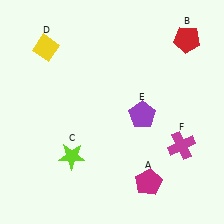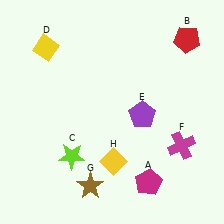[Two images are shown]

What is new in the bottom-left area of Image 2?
A brown star (G) was added in the bottom-left area of Image 2.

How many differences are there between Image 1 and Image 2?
There are 2 differences between the two images.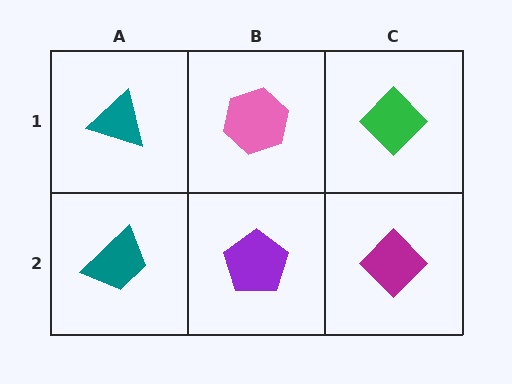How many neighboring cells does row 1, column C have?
2.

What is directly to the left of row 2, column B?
A teal trapezoid.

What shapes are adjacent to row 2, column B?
A pink hexagon (row 1, column B), a teal trapezoid (row 2, column A), a magenta diamond (row 2, column C).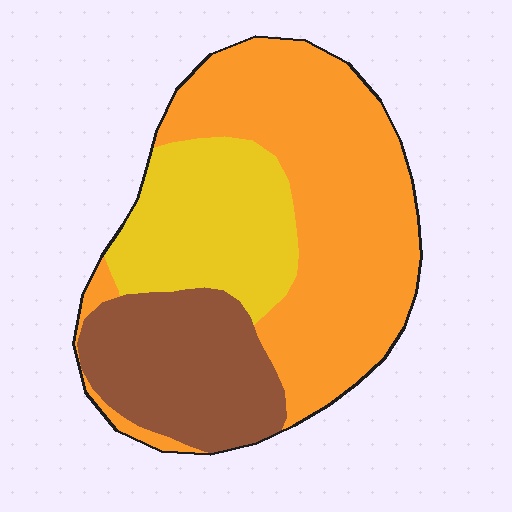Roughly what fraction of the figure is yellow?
Yellow covers 24% of the figure.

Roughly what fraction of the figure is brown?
Brown covers roughly 25% of the figure.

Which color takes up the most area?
Orange, at roughly 50%.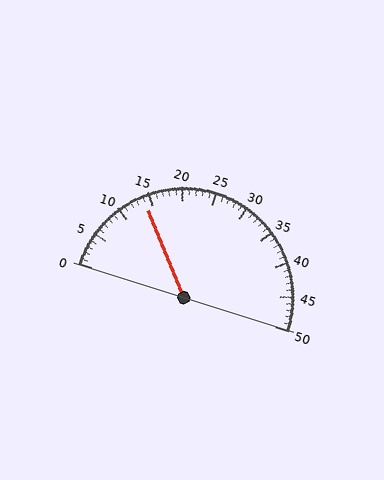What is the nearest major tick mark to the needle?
The nearest major tick mark is 15.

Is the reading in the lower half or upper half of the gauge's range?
The reading is in the lower half of the range (0 to 50).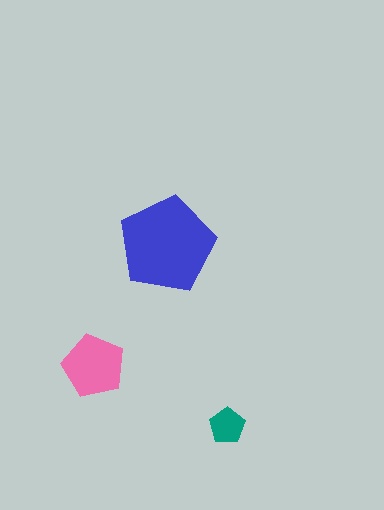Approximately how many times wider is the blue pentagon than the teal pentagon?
About 2.5 times wider.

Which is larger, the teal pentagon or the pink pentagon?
The pink one.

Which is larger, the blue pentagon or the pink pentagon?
The blue one.